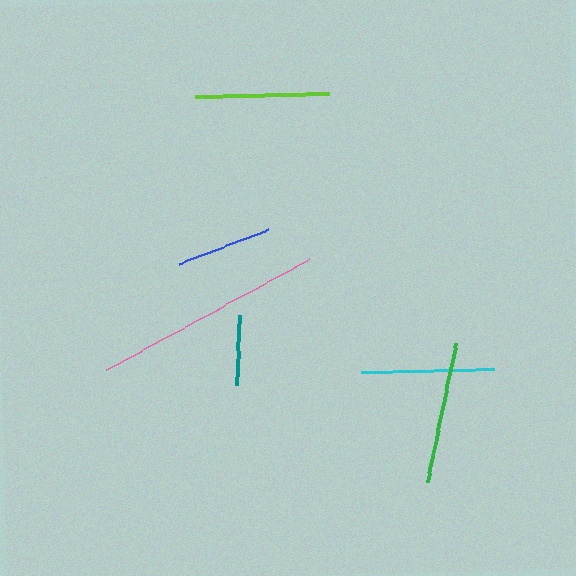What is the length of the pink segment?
The pink segment is approximately 232 pixels long.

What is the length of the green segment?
The green segment is approximately 142 pixels long.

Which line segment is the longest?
The pink line is the longest at approximately 232 pixels.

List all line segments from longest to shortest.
From longest to shortest: pink, green, lime, cyan, blue, teal.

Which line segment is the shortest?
The teal line is the shortest at approximately 70 pixels.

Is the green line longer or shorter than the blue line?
The green line is longer than the blue line.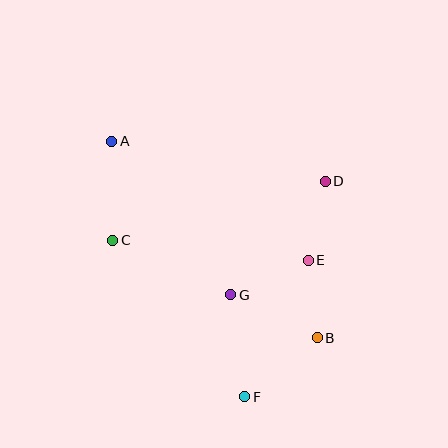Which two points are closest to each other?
Points B and E are closest to each other.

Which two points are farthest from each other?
Points A and F are farthest from each other.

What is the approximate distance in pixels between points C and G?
The distance between C and G is approximately 130 pixels.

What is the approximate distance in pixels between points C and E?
The distance between C and E is approximately 197 pixels.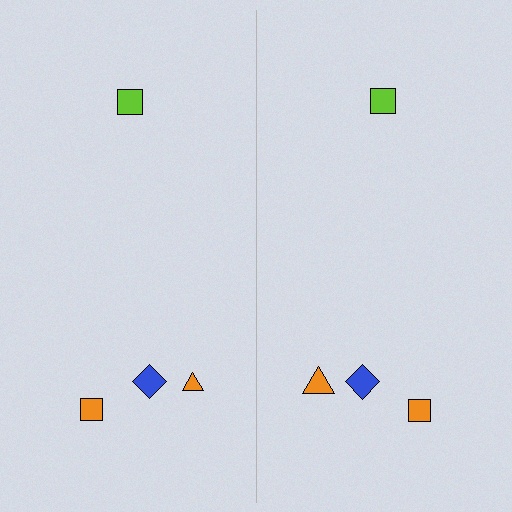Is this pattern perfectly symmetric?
No, the pattern is not perfectly symmetric. The orange triangle on the right side has a different size than its mirror counterpart.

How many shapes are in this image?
There are 8 shapes in this image.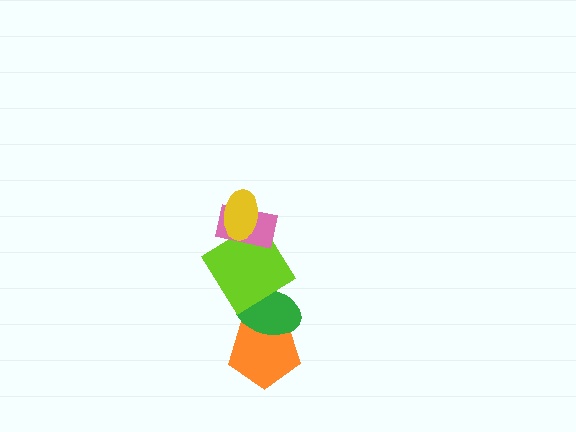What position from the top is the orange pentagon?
The orange pentagon is 5th from the top.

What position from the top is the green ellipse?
The green ellipse is 4th from the top.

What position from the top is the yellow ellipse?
The yellow ellipse is 1st from the top.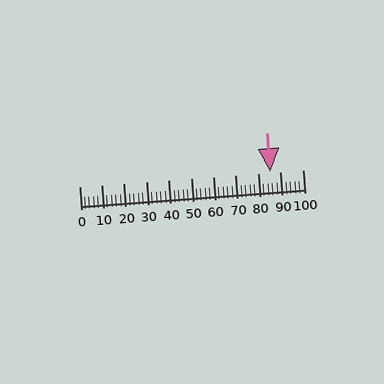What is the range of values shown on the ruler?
The ruler shows values from 0 to 100.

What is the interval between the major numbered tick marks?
The major tick marks are spaced 10 units apart.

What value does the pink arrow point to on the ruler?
The pink arrow points to approximately 86.